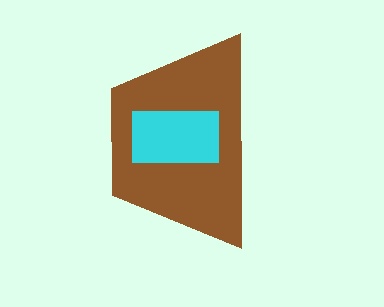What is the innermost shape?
The cyan rectangle.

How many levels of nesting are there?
2.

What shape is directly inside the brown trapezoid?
The cyan rectangle.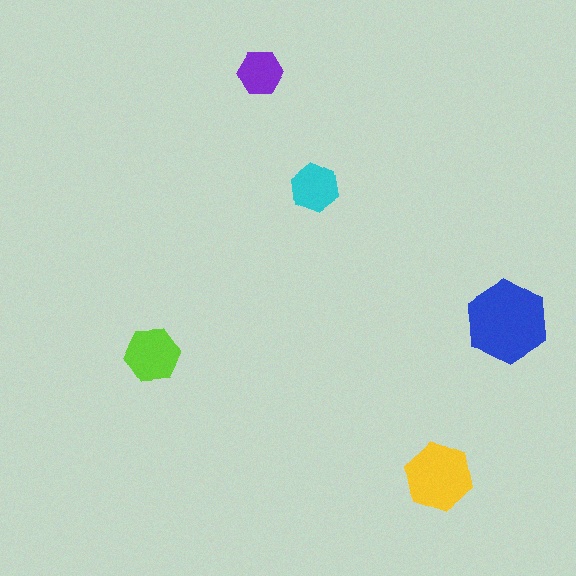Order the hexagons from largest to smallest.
the blue one, the yellow one, the lime one, the cyan one, the purple one.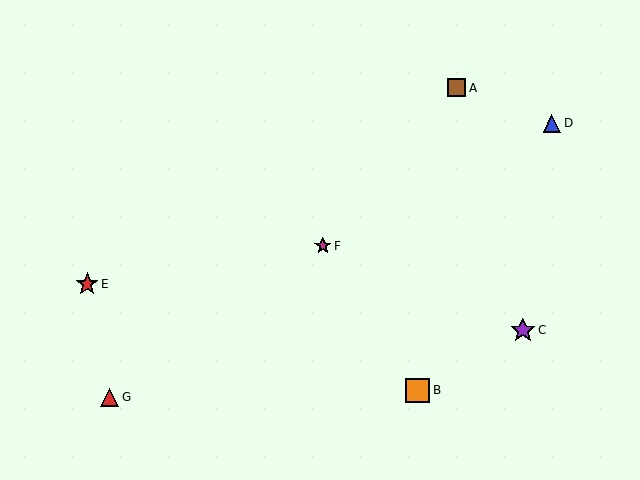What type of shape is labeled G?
Shape G is a red triangle.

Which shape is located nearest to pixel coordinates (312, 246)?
The magenta star (labeled F) at (323, 246) is nearest to that location.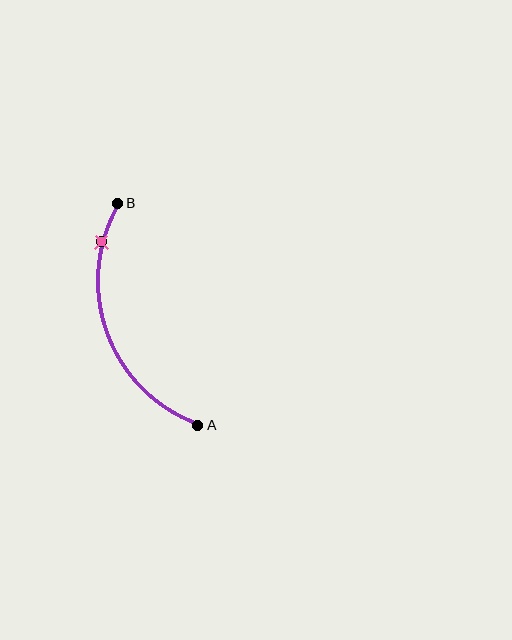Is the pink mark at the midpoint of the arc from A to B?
No. The pink mark lies on the arc but is closer to endpoint B. The arc midpoint would be at the point on the curve equidistant along the arc from both A and B.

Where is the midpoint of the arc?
The arc midpoint is the point on the curve farthest from the straight line joining A and B. It sits to the left of that line.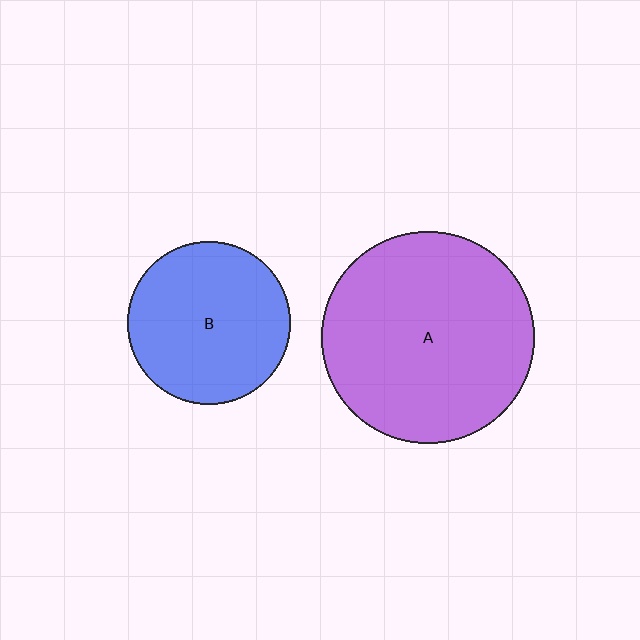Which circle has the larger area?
Circle A (purple).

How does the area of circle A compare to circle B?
Approximately 1.7 times.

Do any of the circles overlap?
No, none of the circles overlap.